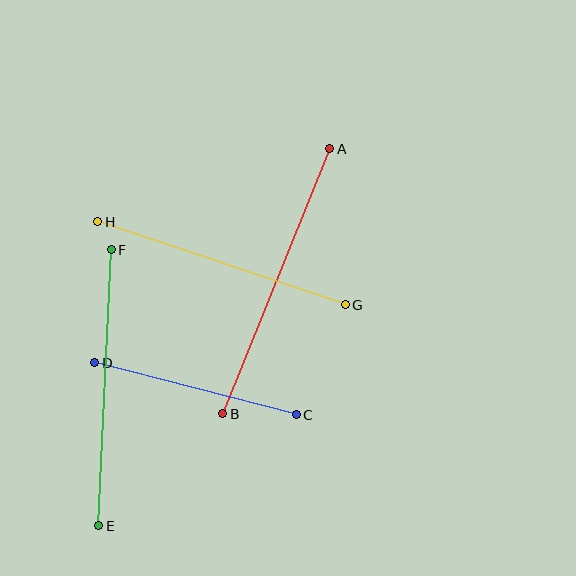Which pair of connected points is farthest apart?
Points A and B are farthest apart.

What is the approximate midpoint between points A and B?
The midpoint is at approximately (276, 281) pixels.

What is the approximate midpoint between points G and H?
The midpoint is at approximately (222, 263) pixels.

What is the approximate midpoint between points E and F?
The midpoint is at approximately (105, 388) pixels.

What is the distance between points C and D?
The distance is approximately 208 pixels.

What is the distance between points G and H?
The distance is approximately 261 pixels.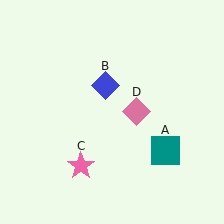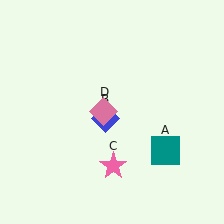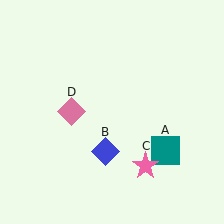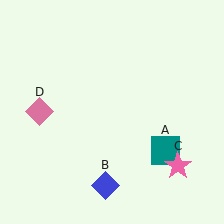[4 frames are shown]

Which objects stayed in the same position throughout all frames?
Teal square (object A) remained stationary.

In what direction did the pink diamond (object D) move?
The pink diamond (object D) moved left.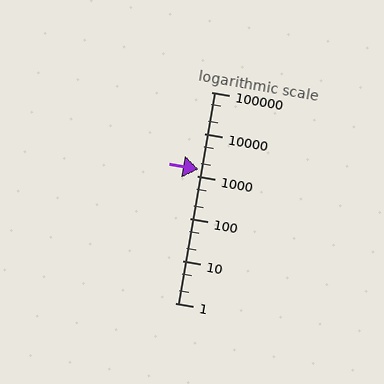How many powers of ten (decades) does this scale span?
The scale spans 5 decades, from 1 to 100000.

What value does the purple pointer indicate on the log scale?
The pointer indicates approximately 1500.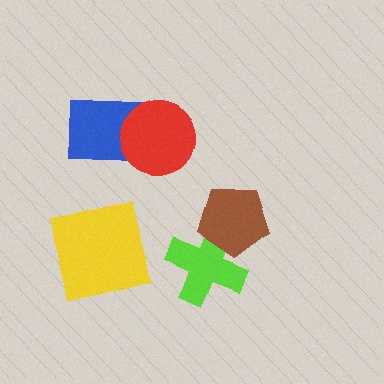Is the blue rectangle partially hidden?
Yes, it is partially covered by another shape.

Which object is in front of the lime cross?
The brown pentagon is in front of the lime cross.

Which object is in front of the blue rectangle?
The red circle is in front of the blue rectangle.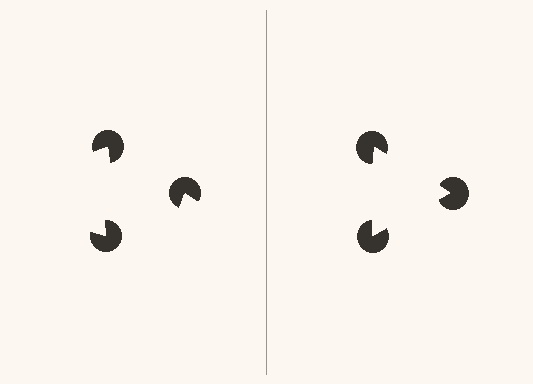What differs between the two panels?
The pac-man discs are positioned identically on both sides; only the wedge orientations differ. On the right they align to a triangle; on the left they are misaligned.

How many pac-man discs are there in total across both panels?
6 — 3 on each side.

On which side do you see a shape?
An illusory triangle appears on the right side. On the left side the wedge cuts are rotated, so no coherent shape forms.